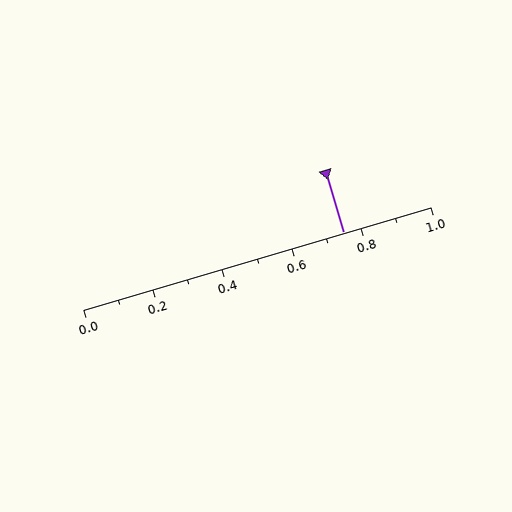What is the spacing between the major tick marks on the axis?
The major ticks are spaced 0.2 apart.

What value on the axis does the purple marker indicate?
The marker indicates approximately 0.75.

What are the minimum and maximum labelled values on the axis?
The axis runs from 0.0 to 1.0.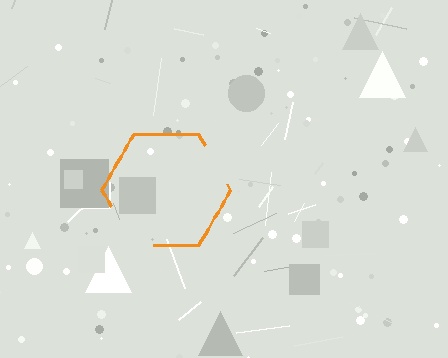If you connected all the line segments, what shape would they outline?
They would outline a hexagon.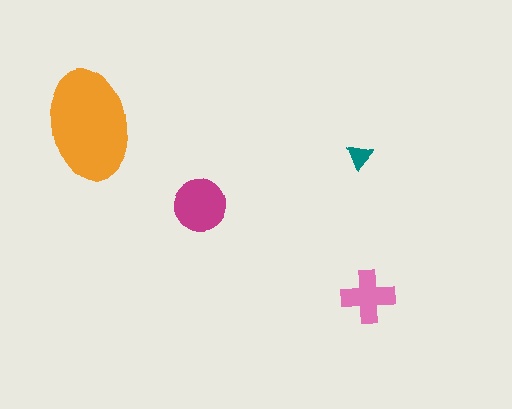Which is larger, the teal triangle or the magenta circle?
The magenta circle.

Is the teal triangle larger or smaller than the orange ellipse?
Smaller.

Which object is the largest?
The orange ellipse.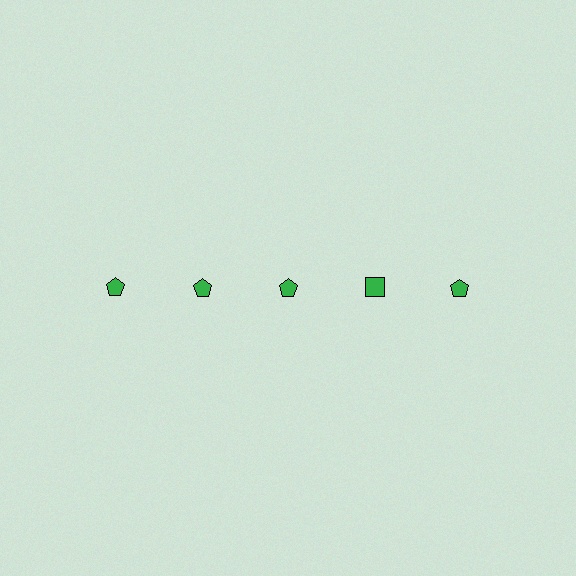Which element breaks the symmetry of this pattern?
The green square in the top row, second from right column breaks the symmetry. All other shapes are green pentagons.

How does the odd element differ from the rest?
It has a different shape: square instead of pentagon.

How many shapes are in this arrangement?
There are 5 shapes arranged in a grid pattern.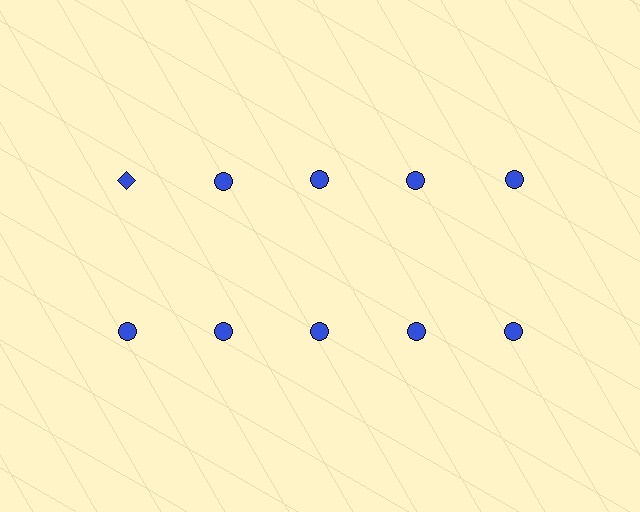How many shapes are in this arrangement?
There are 10 shapes arranged in a grid pattern.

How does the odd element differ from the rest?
It has a different shape: diamond instead of circle.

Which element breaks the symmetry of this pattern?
The blue diamond in the top row, leftmost column breaks the symmetry. All other shapes are blue circles.